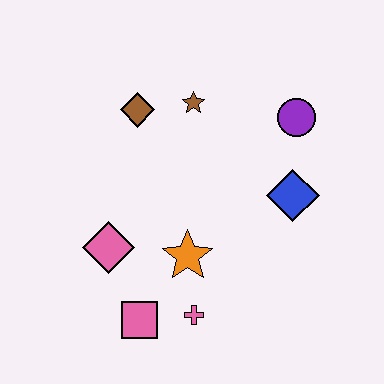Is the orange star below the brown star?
Yes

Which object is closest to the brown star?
The brown diamond is closest to the brown star.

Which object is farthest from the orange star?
The purple circle is farthest from the orange star.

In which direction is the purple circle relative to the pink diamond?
The purple circle is to the right of the pink diamond.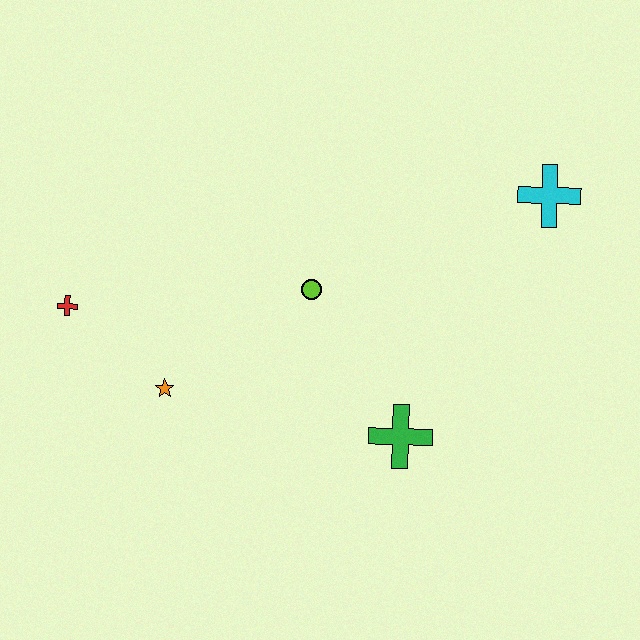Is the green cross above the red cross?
No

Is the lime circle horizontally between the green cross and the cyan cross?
No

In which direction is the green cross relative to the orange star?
The green cross is to the right of the orange star.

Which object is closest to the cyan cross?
The lime circle is closest to the cyan cross.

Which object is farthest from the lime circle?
The cyan cross is farthest from the lime circle.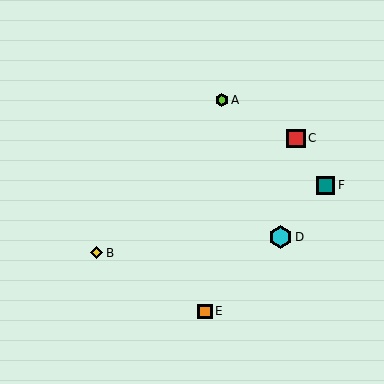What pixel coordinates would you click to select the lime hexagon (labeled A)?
Click at (222, 100) to select the lime hexagon A.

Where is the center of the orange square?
The center of the orange square is at (205, 311).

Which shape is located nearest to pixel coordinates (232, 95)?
The lime hexagon (labeled A) at (222, 100) is nearest to that location.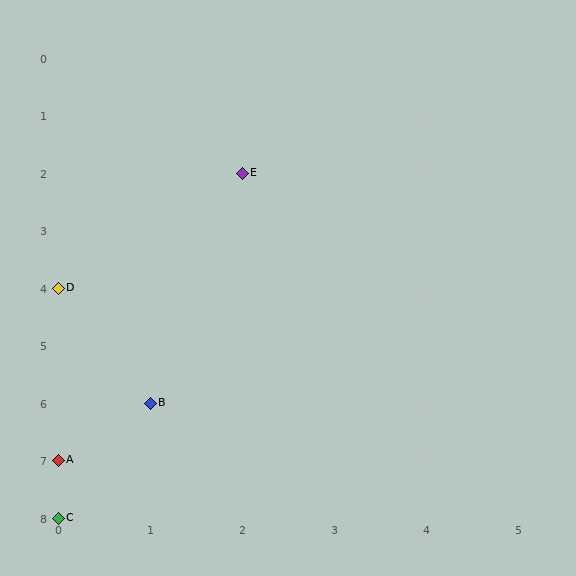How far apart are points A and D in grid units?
Points A and D are 3 rows apart.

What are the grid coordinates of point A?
Point A is at grid coordinates (0, 7).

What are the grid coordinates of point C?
Point C is at grid coordinates (0, 8).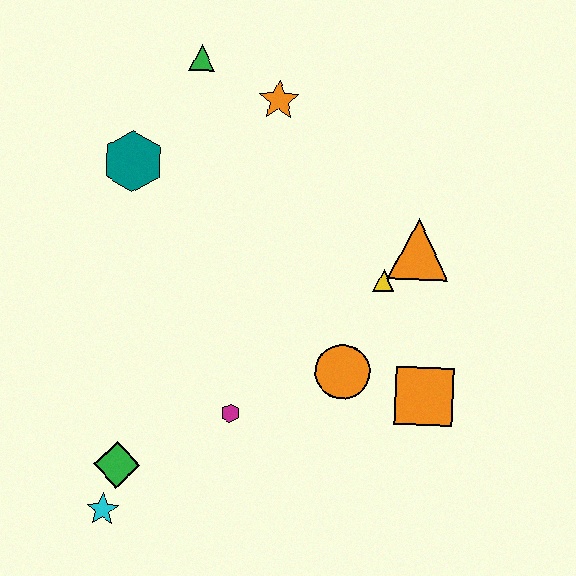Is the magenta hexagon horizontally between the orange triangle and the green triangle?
Yes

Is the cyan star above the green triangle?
No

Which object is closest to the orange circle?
The orange square is closest to the orange circle.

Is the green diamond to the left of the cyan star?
No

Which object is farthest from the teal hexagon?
The orange square is farthest from the teal hexagon.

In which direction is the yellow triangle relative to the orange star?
The yellow triangle is below the orange star.